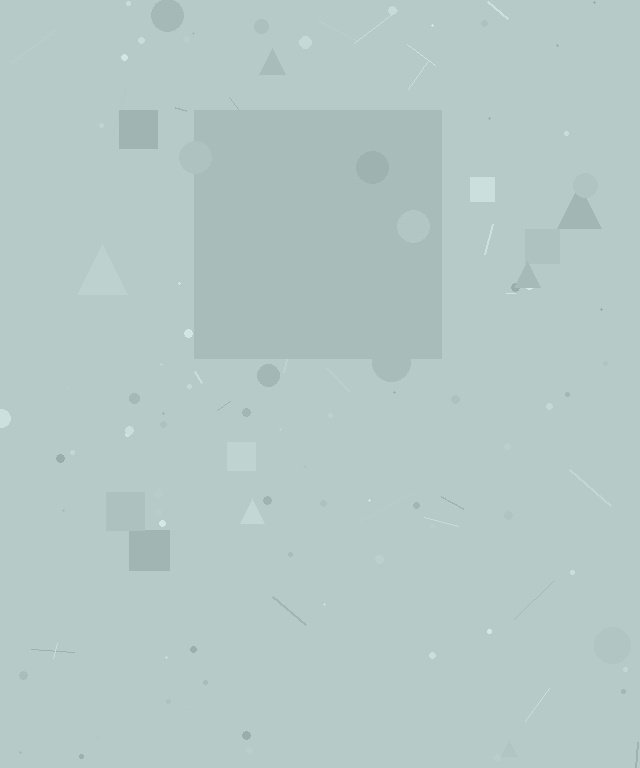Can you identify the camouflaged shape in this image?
The camouflaged shape is a square.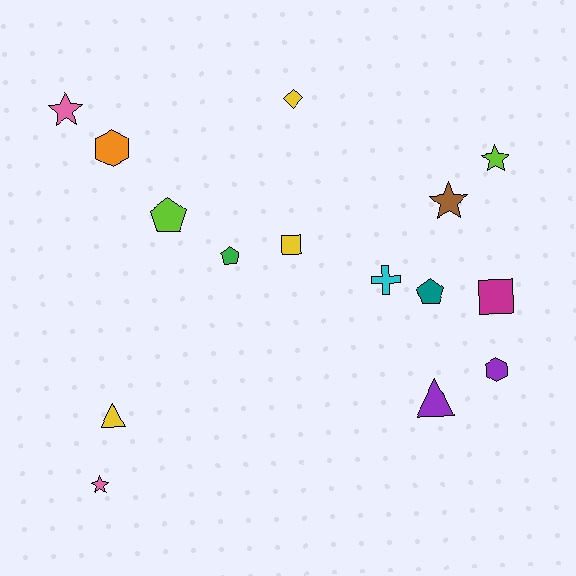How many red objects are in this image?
There are no red objects.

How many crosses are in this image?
There is 1 cross.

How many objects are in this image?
There are 15 objects.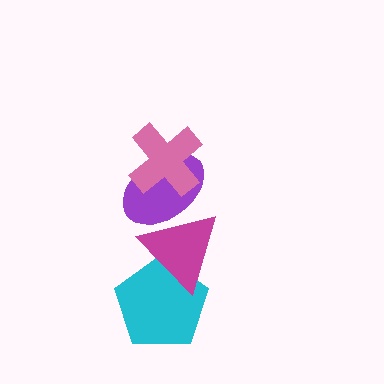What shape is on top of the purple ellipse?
The pink cross is on top of the purple ellipse.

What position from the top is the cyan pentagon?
The cyan pentagon is 4th from the top.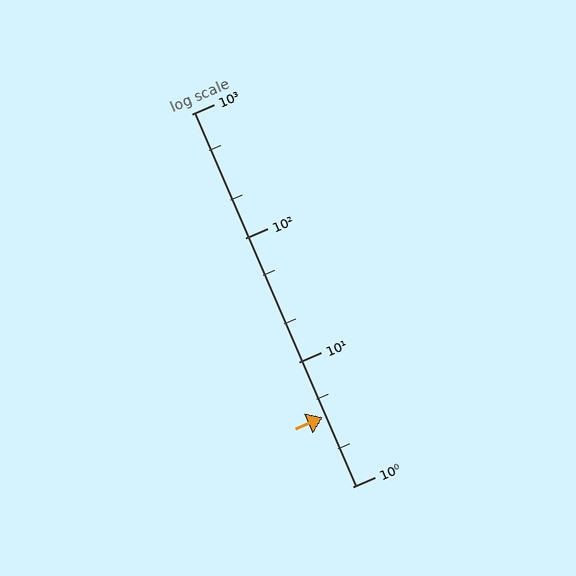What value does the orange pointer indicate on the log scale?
The pointer indicates approximately 3.6.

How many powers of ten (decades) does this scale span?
The scale spans 3 decades, from 1 to 1000.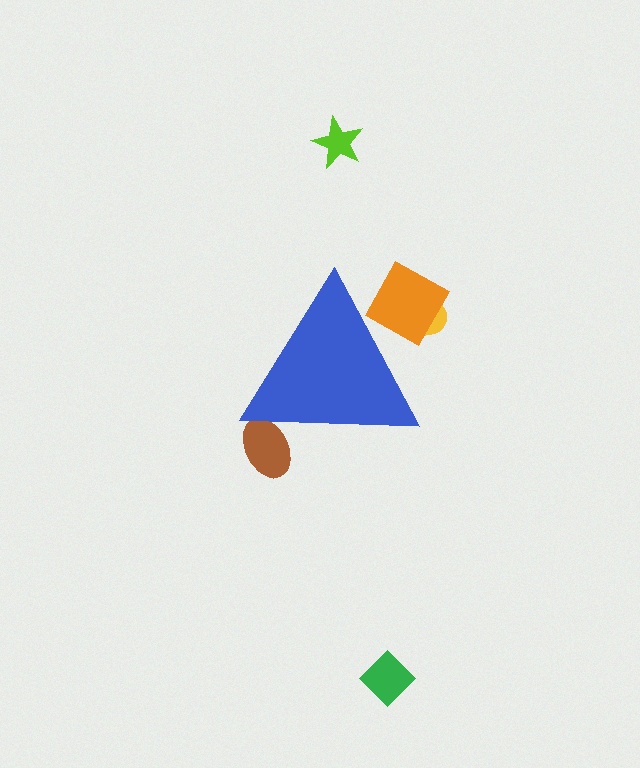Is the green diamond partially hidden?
No, the green diamond is fully visible.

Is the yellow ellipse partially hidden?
Yes, the yellow ellipse is partially hidden behind the blue triangle.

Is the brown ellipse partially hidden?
Yes, the brown ellipse is partially hidden behind the blue triangle.